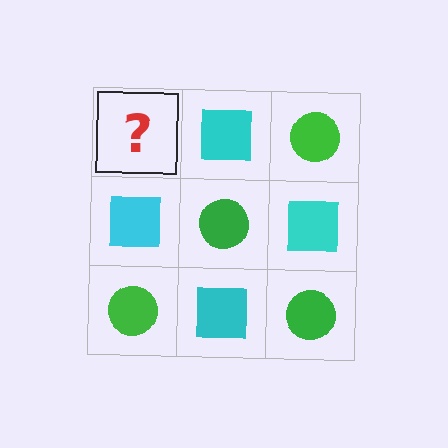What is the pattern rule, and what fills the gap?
The rule is that it alternates green circle and cyan square in a checkerboard pattern. The gap should be filled with a green circle.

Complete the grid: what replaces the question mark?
The question mark should be replaced with a green circle.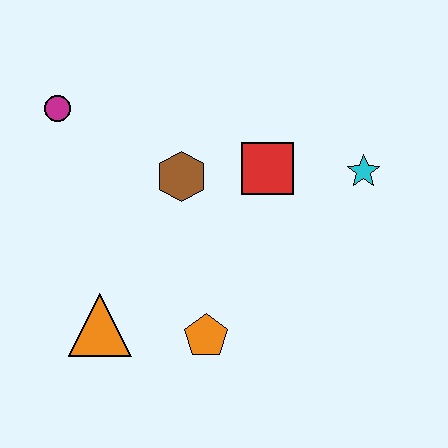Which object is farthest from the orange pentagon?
The magenta circle is farthest from the orange pentagon.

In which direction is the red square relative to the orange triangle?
The red square is to the right of the orange triangle.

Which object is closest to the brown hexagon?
The red square is closest to the brown hexagon.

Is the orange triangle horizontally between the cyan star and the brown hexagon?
No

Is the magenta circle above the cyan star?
Yes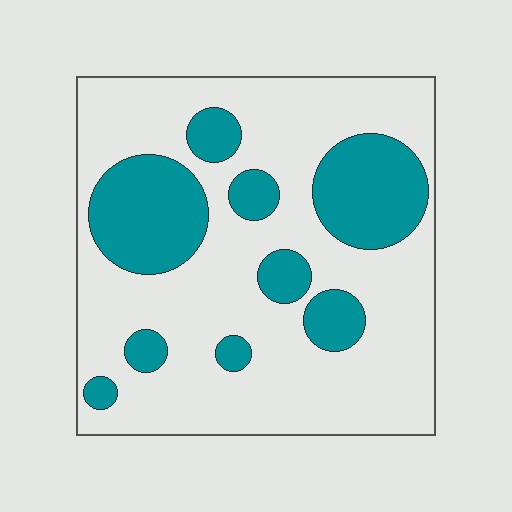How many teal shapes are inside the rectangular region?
9.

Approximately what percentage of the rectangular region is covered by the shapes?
Approximately 30%.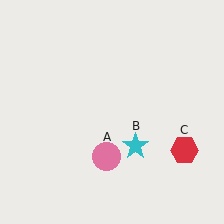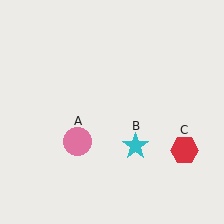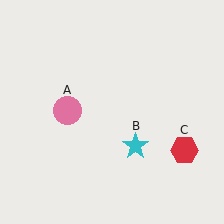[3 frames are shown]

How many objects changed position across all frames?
1 object changed position: pink circle (object A).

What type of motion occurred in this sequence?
The pink circle (object A) rotated clockwise around the center of the scene.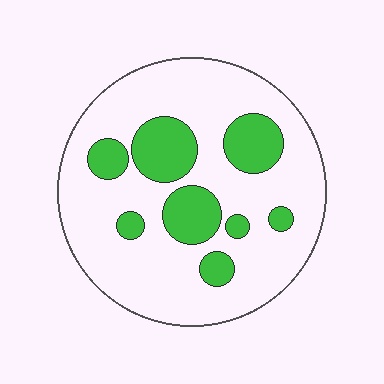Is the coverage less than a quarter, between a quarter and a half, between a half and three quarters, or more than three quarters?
Less than a quarter.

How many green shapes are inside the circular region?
8.